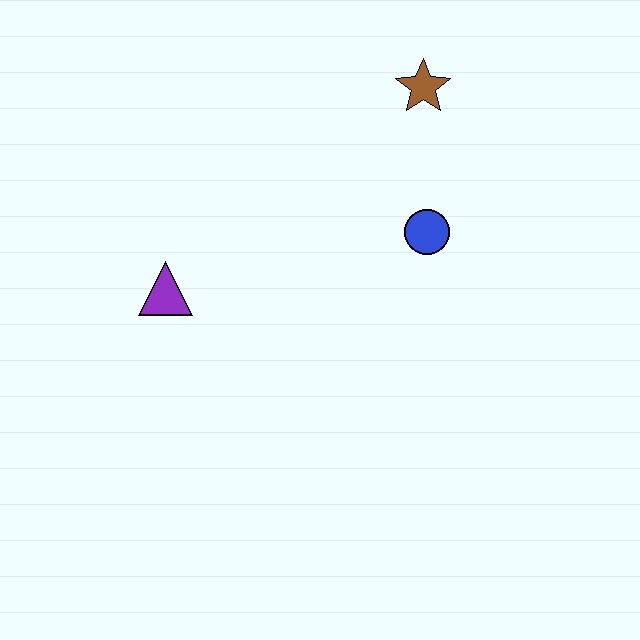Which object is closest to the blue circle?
The brown star is closest to the blue circle.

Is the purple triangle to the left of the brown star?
Yes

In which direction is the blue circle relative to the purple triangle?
The blue circle is to the right of the purple triangle.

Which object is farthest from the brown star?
The purple triangle is farthest from the brown star.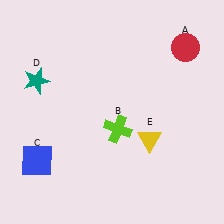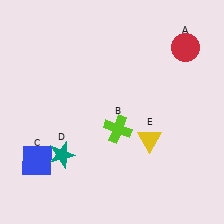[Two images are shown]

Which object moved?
The teal star (D) moved down.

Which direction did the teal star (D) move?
The teal star (D) moved down.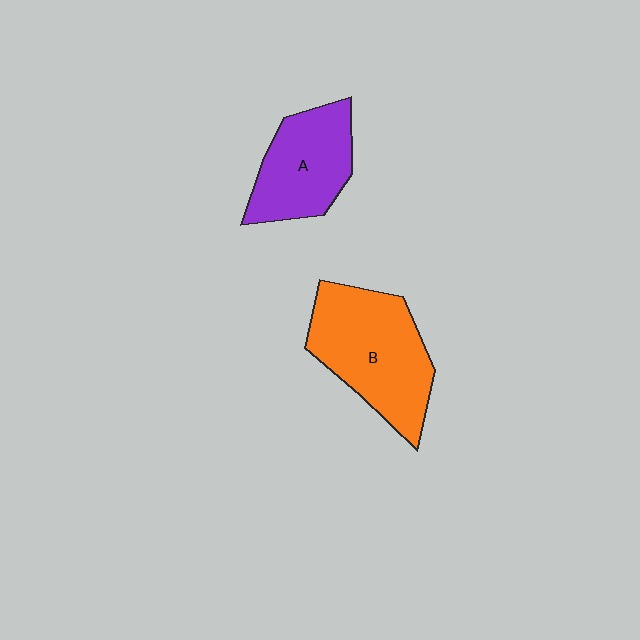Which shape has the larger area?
Shape B (orange).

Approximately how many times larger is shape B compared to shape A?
Approximately 1.4 times.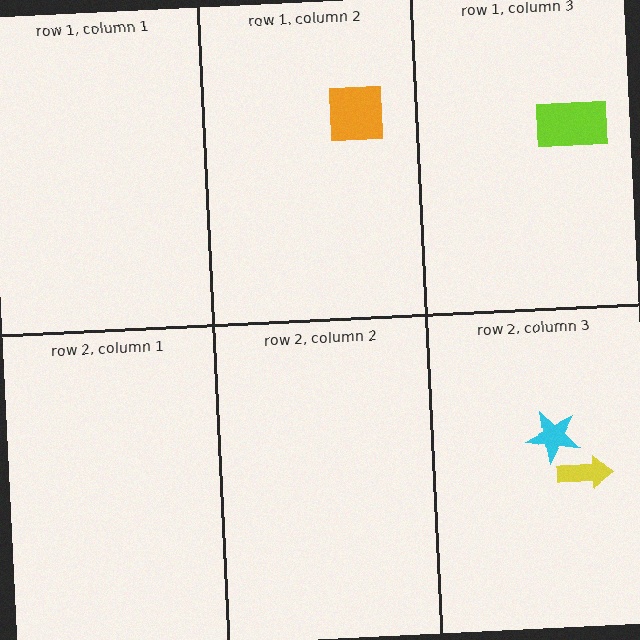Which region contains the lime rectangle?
The row 1, column 3 region.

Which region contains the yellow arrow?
The row 2, column 3 region.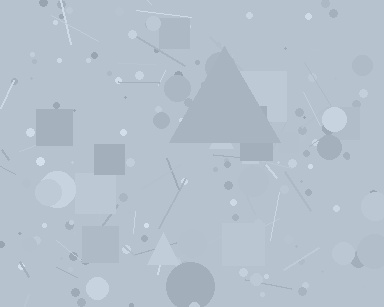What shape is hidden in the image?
A triangle is hidden in the image.